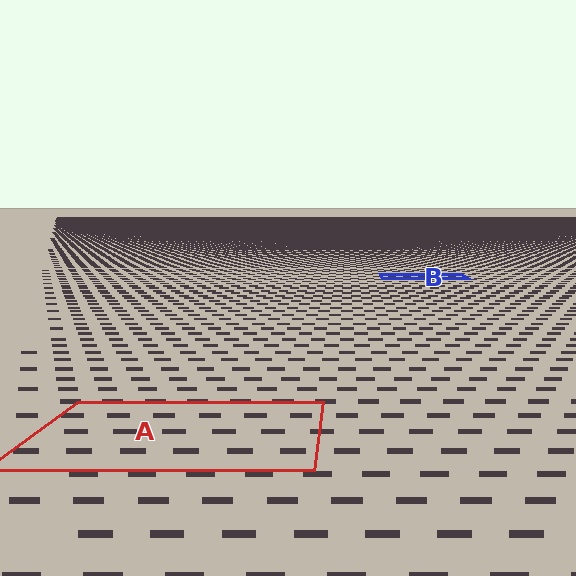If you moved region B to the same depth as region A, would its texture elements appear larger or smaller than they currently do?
They would appear larger. At a closer depth, the same texture elements are projected at a bigger on-screen size.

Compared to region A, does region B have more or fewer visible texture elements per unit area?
Region B has more texture elements per unit area — they are packed more densely because it is farther away.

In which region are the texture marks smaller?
The texture marks are smaller in region B, because it is farther away.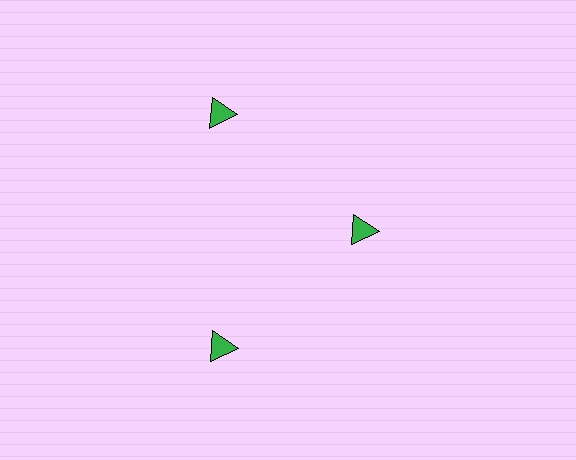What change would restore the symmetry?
The symmetry would be restored by moving it outward, back onto the ring so that all 3 triangles sit at equal angles and equal distance from the center.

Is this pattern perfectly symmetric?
No. The 3 green triangles are arranged in a ring, but one element near the 3 o'clock position is pulled inward toward the center, breaking the 3-fold rotational symmetry.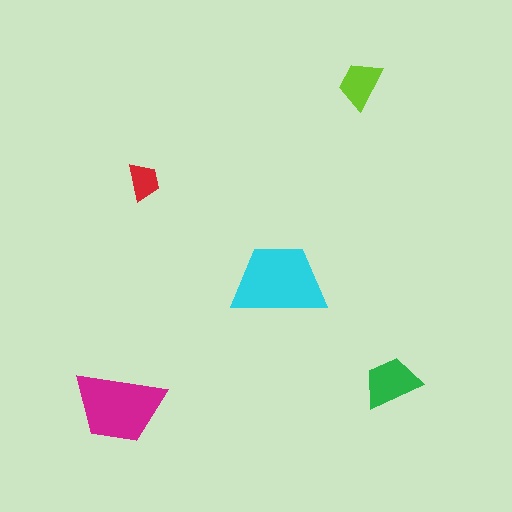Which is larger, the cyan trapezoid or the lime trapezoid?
The cyan one.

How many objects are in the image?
There are 5 objects in the image.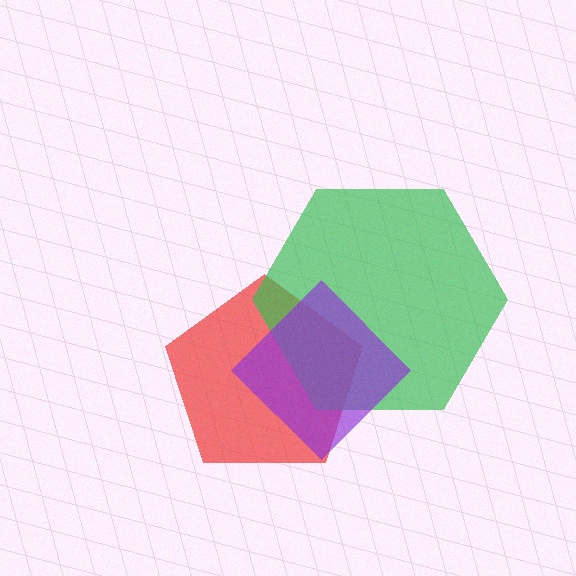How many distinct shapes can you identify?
There are 3 distinct shapes: a red pentagon, a green hexagon, a purple diamond.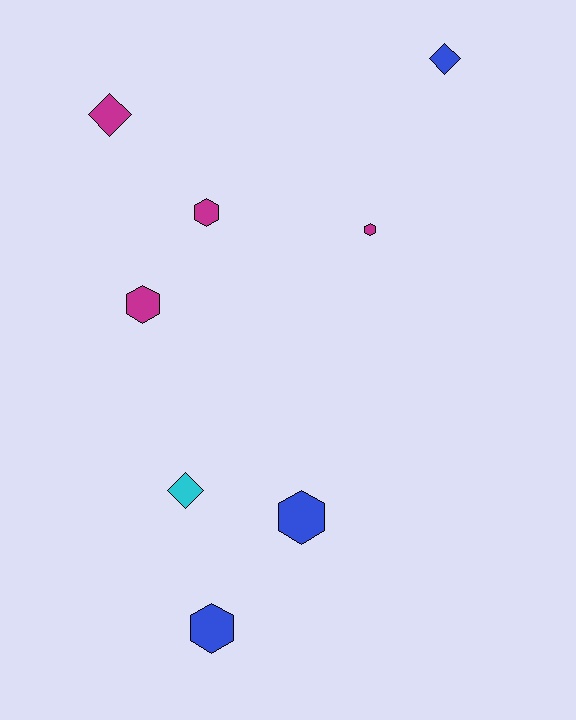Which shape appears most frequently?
Hexagon, with 5 objects.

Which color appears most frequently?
Magenta, with 4 objects.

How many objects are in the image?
There are 8 objects.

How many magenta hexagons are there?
There are 3 magenta hexagons.